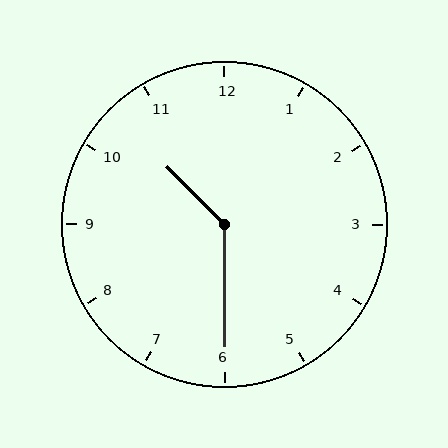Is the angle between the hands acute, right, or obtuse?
It is obtuse.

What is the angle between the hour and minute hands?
Approximately 135 degrees.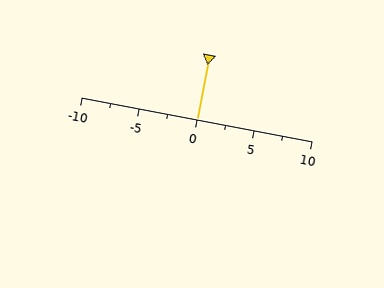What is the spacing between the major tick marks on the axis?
The major ticks are spaced 5 apart.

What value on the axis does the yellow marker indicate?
The marker indicates approximately 0.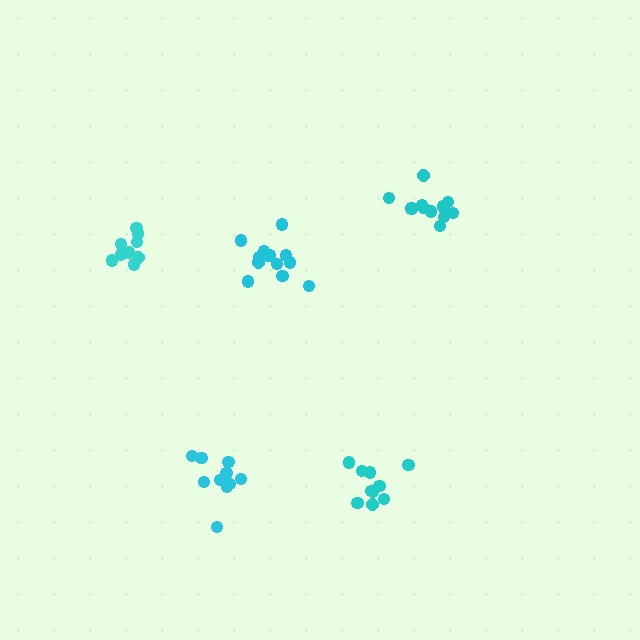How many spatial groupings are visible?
There are 5 spatial groupings.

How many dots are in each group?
Group 1: 13 dots, Group 2: 12 dots, Group 3: 9 dots, Group 4: 11 dots, Group 5: 10 dots (55 total).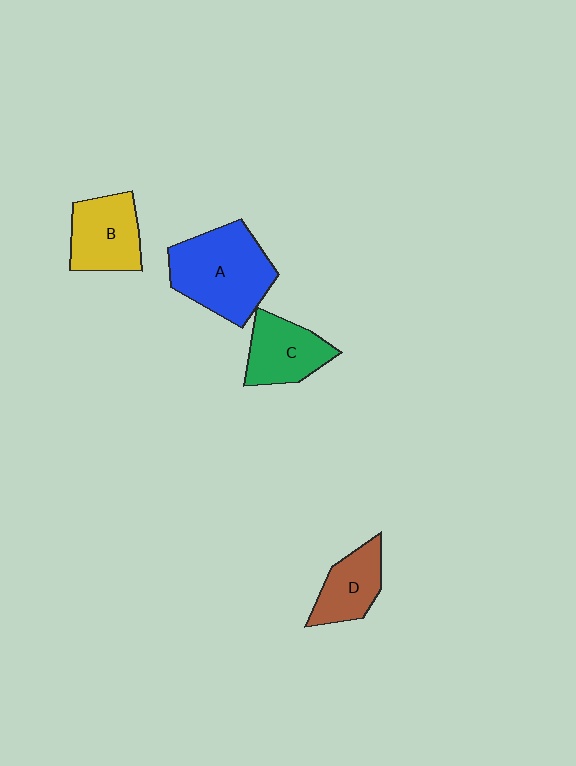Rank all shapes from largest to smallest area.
From largest to smallest: A (blue), B (yellow), C (green), D (brown).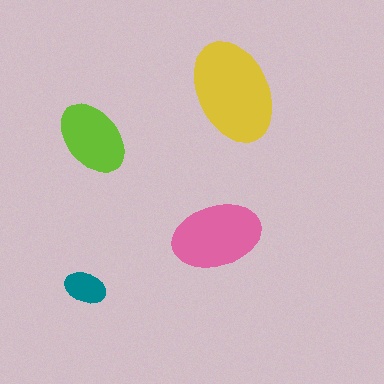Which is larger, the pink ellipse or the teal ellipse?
The pink one.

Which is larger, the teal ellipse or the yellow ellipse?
The yellow one.